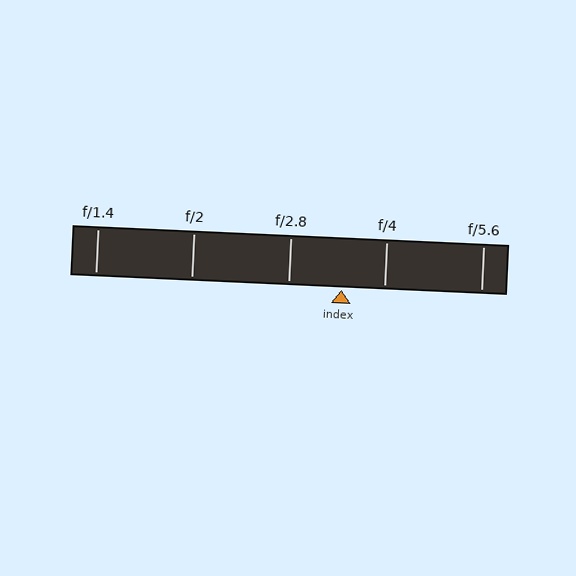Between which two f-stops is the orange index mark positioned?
The index mark is between f/2.8 and f/4.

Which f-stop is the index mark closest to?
The index mark is closest to f/4.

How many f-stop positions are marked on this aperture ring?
There are 5 f-stop positions marked.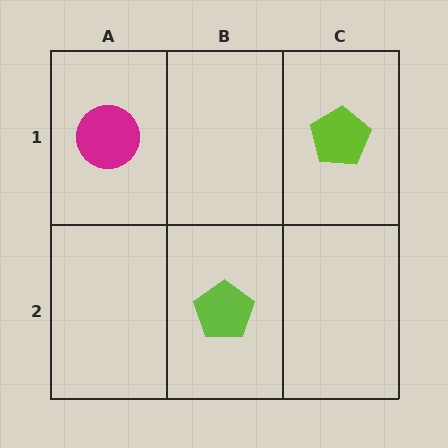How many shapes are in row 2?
1 shape.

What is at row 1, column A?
A magenta circle.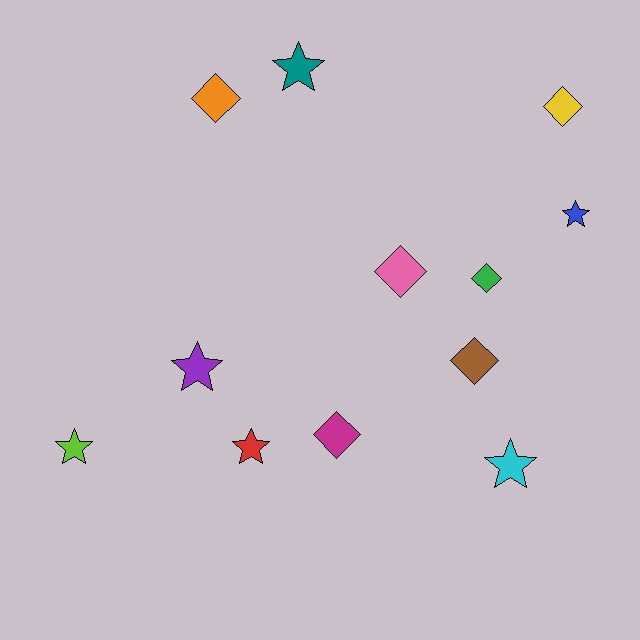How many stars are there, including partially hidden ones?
There are 6 stars.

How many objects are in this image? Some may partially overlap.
There are 12 objects.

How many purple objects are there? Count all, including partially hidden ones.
There is 1 purple object.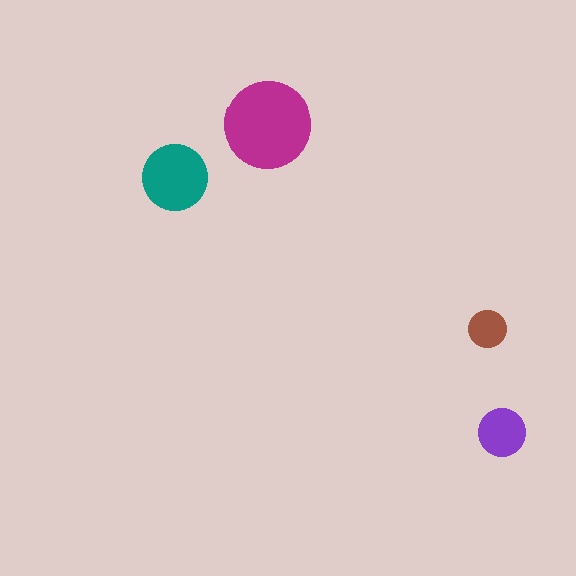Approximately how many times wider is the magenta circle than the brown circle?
About 2.5 times wider.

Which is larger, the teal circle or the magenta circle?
The magenta one.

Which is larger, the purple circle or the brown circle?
The purple one.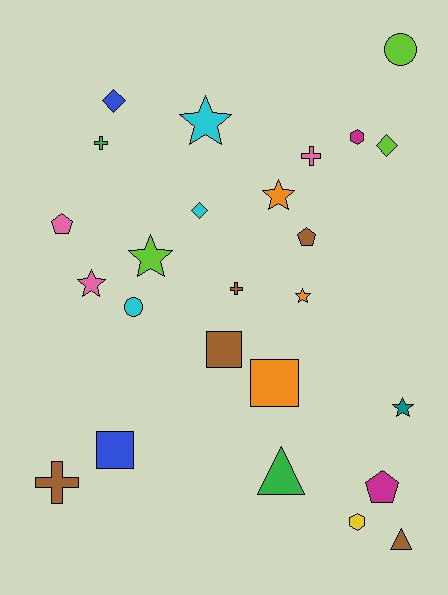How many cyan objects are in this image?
There are 3 cyan objects.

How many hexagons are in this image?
There are 2 hexagons.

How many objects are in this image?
There are 25 objects.